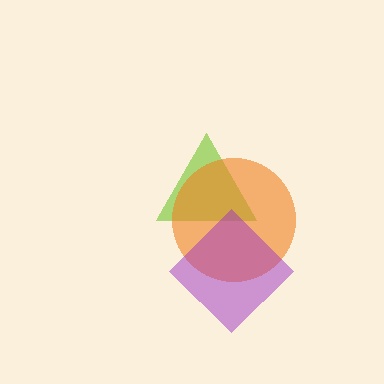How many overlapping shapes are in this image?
There are 3 overlapping shapes in the image.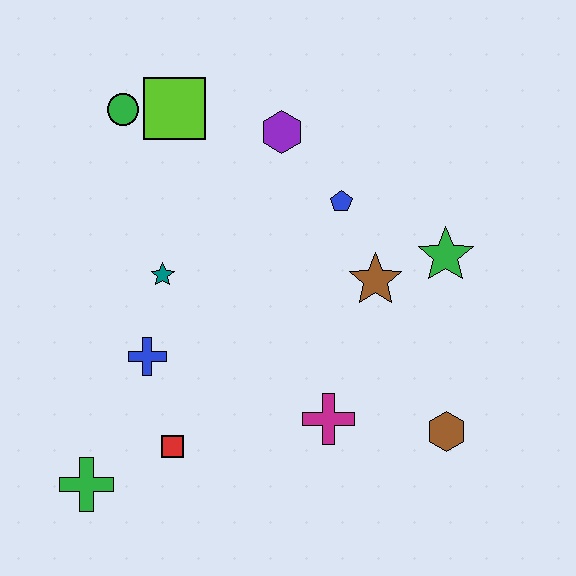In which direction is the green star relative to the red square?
The green star is to the right of the red square.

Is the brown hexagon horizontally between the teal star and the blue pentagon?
No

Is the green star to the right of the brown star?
Yes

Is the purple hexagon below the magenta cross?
No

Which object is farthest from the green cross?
The green star is farthest from the green cross.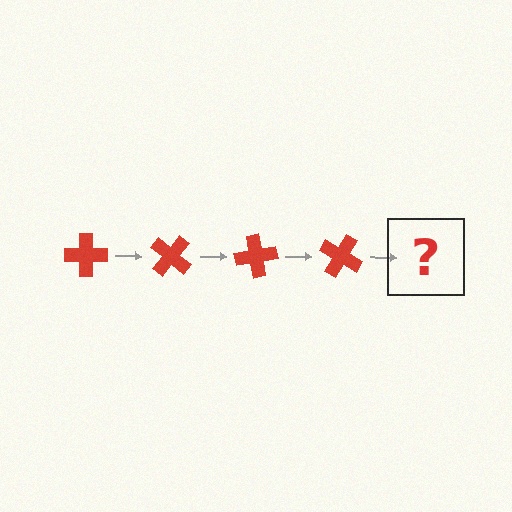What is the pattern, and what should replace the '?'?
The pattern is that the cross rotates 40 degrees each step. The '?' should be a red cross rotated 160 degrees.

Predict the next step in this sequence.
The next step is a red cross rotated 160 degrees.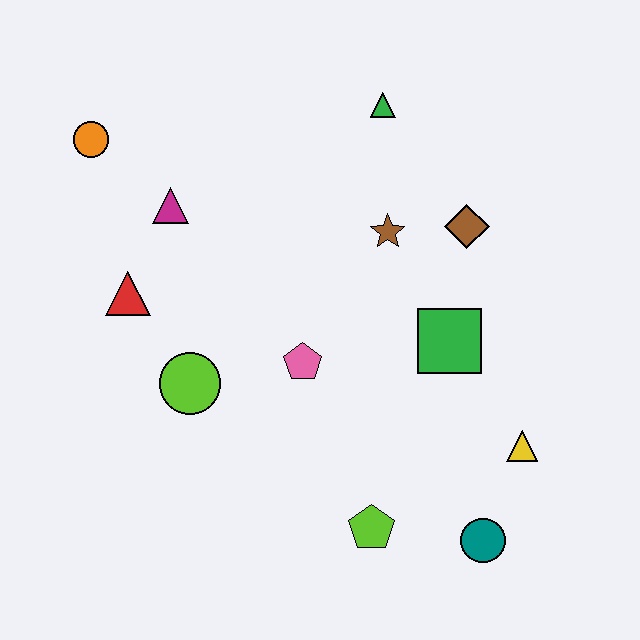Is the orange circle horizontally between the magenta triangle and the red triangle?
No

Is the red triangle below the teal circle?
No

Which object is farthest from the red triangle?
The teal circle is farthest from the red triangle.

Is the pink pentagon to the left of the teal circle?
Yes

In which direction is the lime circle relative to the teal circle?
The lime circle is to the left of the teal circle.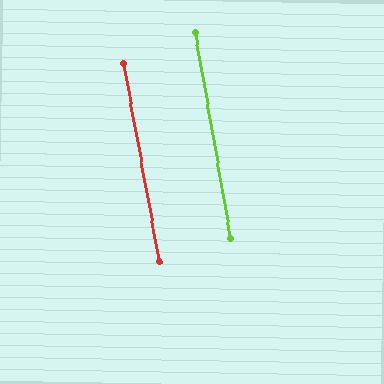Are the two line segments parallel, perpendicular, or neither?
Parallel — their directions differ by only 0.2°.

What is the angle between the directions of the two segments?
Approximately 0 degrees.